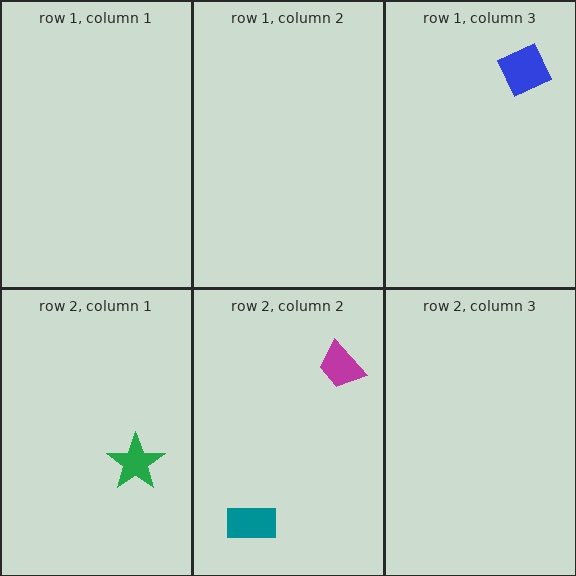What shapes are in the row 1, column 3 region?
The blue diamond.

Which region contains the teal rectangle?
The row 2, column 2 region.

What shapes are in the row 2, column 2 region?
The magenta trapezoid, the teal rectangle.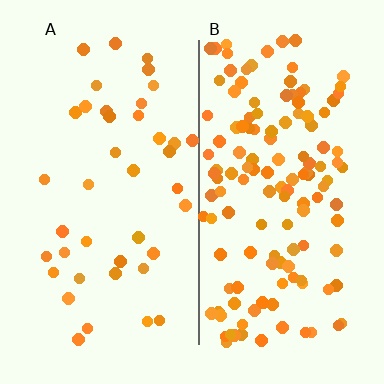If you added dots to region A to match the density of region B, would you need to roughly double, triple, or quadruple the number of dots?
Approximately triple.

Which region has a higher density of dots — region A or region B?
B (the right).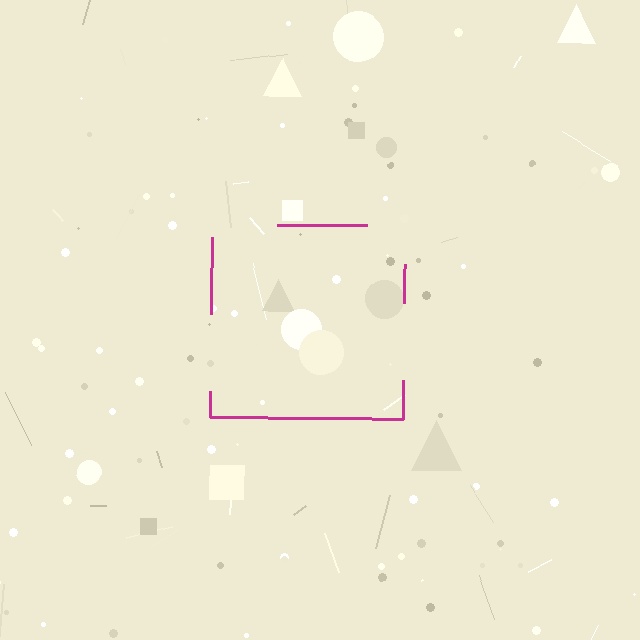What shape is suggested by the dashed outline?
The dashed outline suggests a square.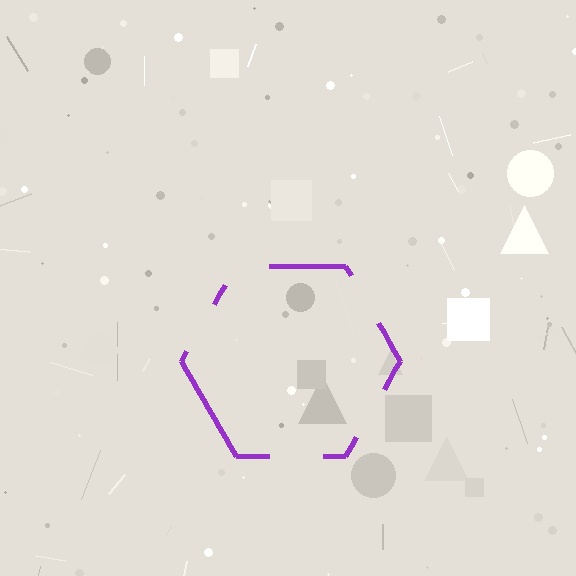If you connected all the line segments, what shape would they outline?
They would outline a hexagon.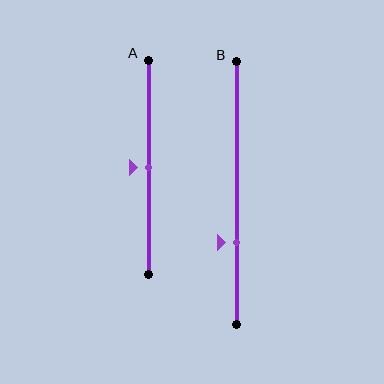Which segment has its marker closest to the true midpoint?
Segment A has its marker closest to the true midpoint.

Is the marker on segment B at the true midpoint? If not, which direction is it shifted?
No, the marker on segment B is shifted downward by about 19% of the segment length.